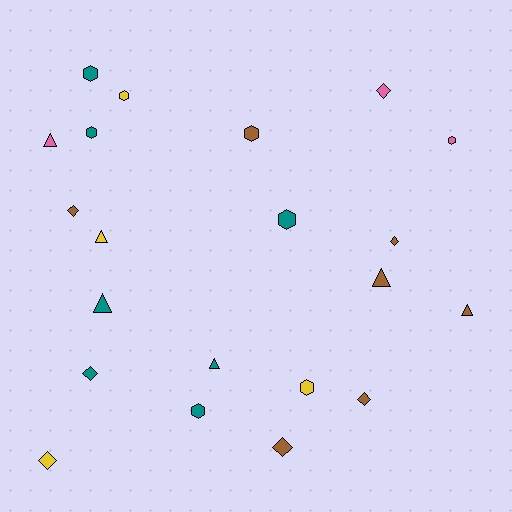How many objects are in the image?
There are 21 objects.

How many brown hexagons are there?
There is 1 brown hexagon.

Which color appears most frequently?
Teal, with 7 objects.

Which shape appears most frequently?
Hexagon, with 8 objects.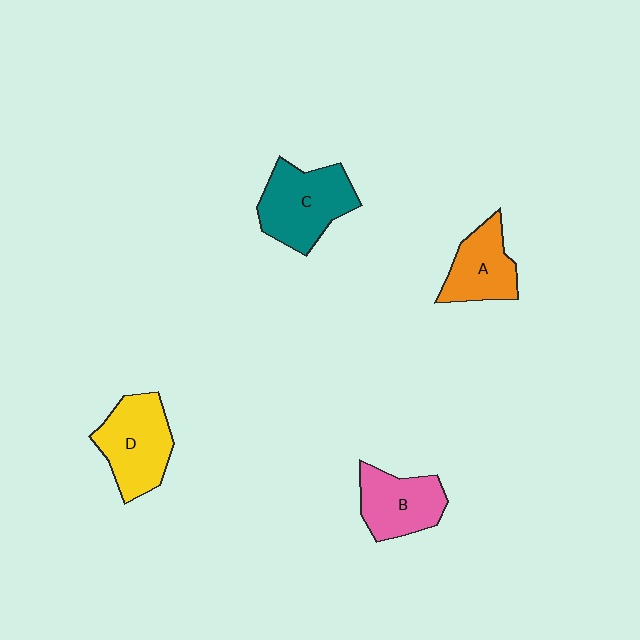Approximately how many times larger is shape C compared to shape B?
Approximately 1.3 times.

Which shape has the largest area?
Shape C (teal).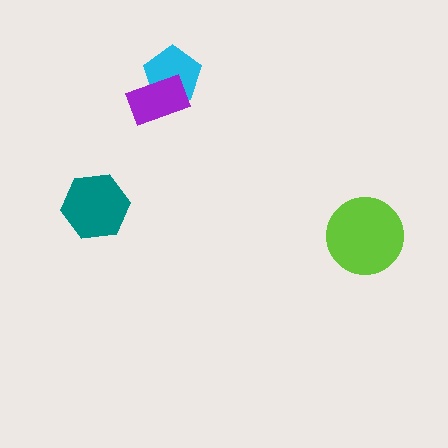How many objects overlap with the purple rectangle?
1 object overlaps with the purple rectangle.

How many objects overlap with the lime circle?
0 objects overlap with the lime circle.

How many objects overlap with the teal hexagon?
0 objects overlap with the teal hexagon.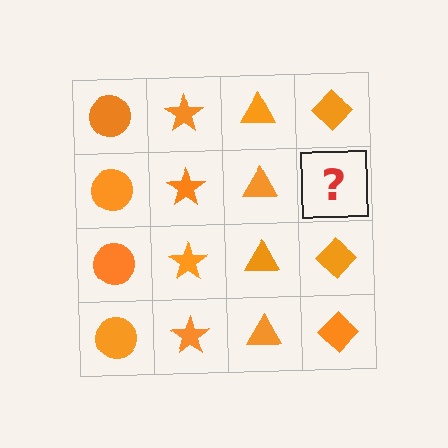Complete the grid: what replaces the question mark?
The question mark should be replaced with an orange diamond.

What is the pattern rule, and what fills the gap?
The rule is that each column has a consistent shape. The gap should be filled with an orange diamond.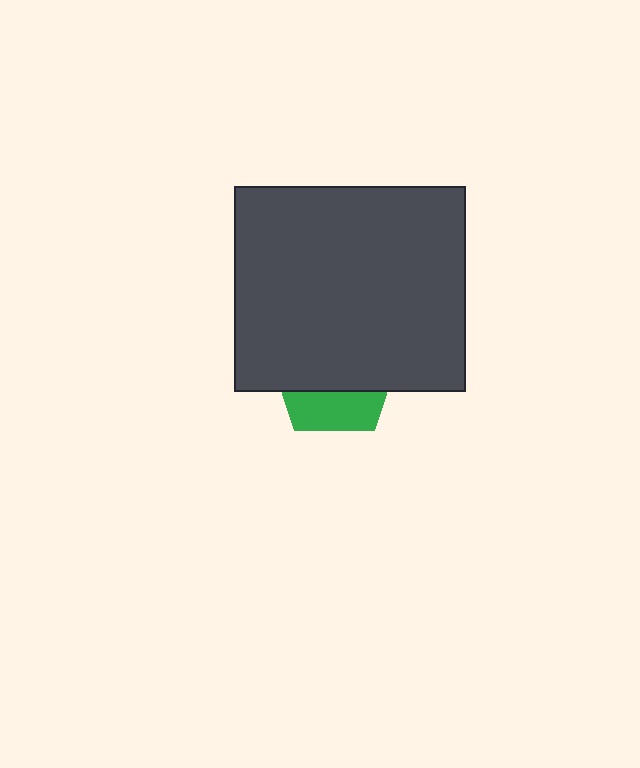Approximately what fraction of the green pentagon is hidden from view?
Roughly 67% of the green pentagon is hidden behind the dark gray rectangle.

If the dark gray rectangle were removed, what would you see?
You would see the complete green pentagon.